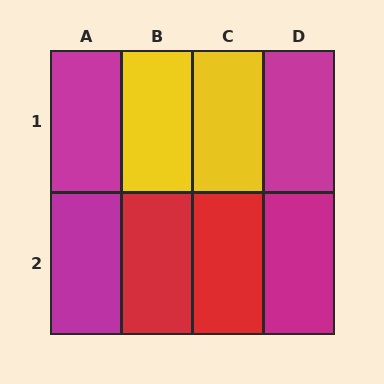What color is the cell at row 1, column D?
Magenta.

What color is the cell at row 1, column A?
Magenta.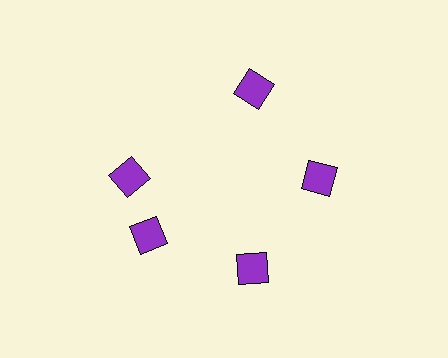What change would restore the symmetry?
The symmetry would be restored by rotating it back into even spacing with its neighbors so that all 5 diamonds sit at equal angles and equal distance from the center.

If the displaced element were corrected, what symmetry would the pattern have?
It would have 5-fold rotational symmetry — the pattern would map onto itself every 72 degrees.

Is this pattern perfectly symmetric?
No. The 5 purple diamonds are arranged in a ring, but one element near the 10 o'clock position is rotated out of alignment along the ring, breaking the 5-fold rotational symmetry.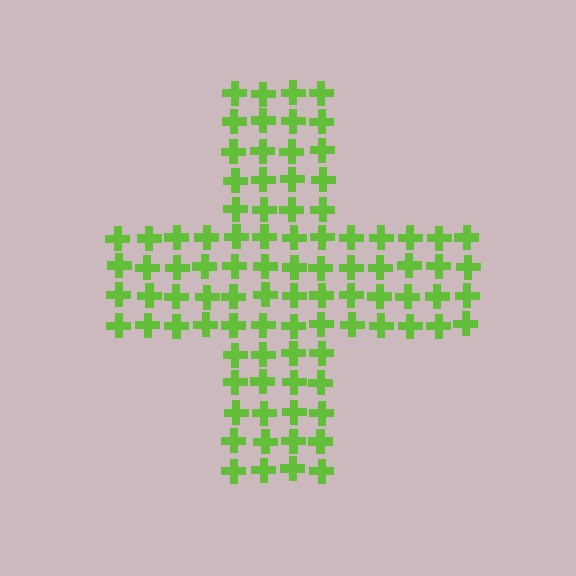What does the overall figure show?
The overall figure shows a cross.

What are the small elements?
The small elements are crosses.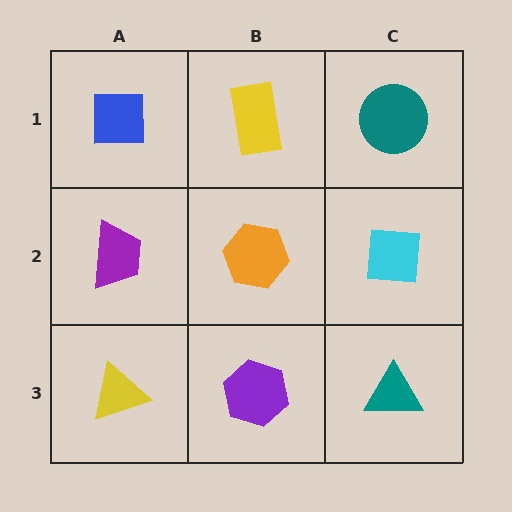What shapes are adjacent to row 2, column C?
A teal circle (row 1, column C), a teal triangle (row 3, column C), an orange hexagon (row 2, column B).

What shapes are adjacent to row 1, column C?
A cyan square (row 2, column C), a yellow rectangle (row 1, column B).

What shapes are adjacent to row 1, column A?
A purple trapezoid (row 2, column A), a yellow rectangle (row 1, column B).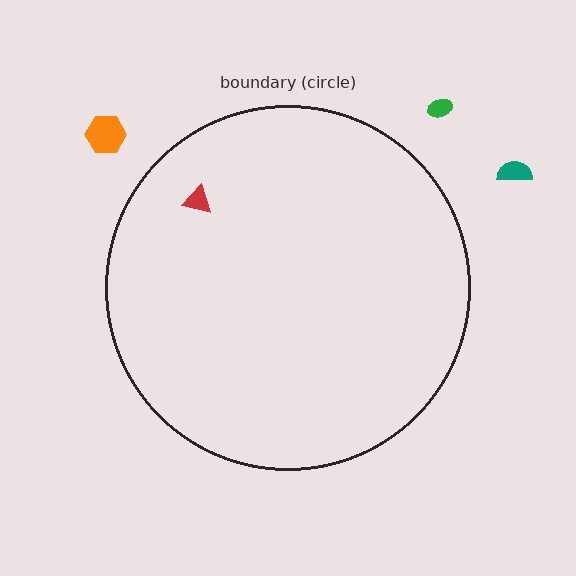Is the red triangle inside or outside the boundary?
Inside.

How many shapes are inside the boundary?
1 inside, 3 outside.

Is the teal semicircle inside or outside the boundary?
Outside.